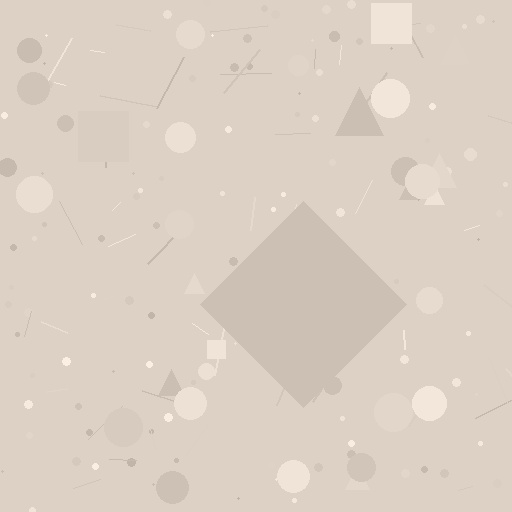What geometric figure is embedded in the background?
A diamond is embedded in the background.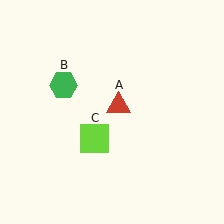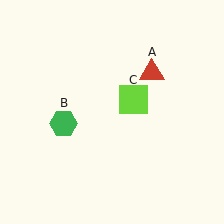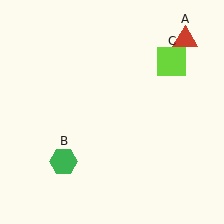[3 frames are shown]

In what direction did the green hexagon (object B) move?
The green hexagon (object B) moved down.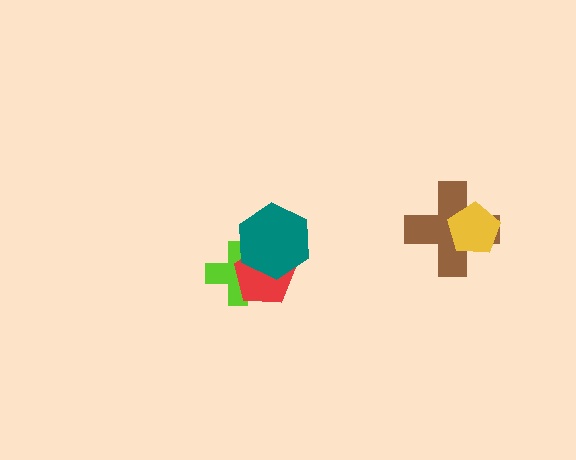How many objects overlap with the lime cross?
2 objects overlap with the lime cross.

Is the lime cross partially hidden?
Yes, it is partially covered by another shape.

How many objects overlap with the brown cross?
1 object overlaps with the brown cross.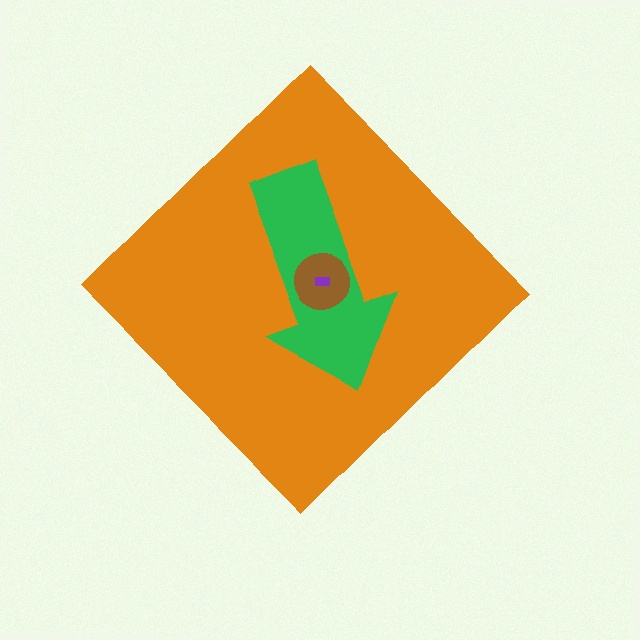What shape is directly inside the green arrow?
The brown circle.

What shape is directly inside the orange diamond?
The green arrow.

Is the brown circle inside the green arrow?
Yes.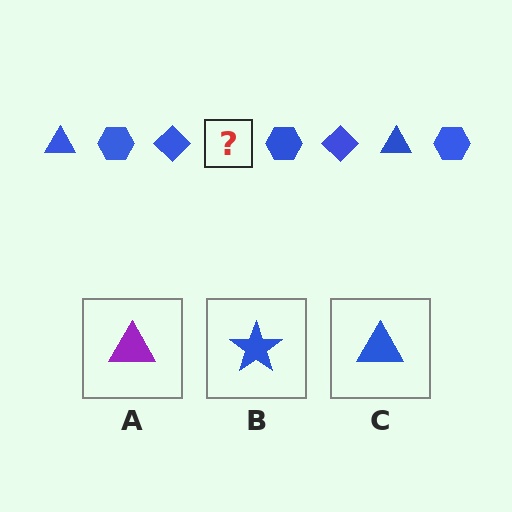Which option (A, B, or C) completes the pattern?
C.